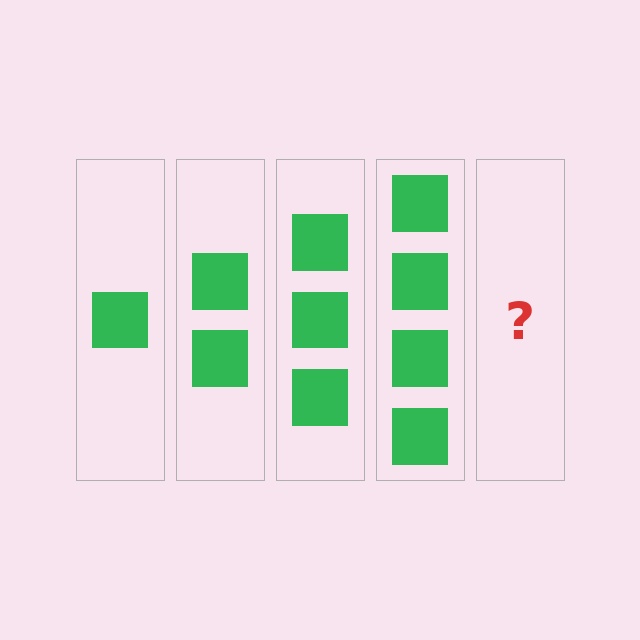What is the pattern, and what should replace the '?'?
The pattern is that each step adds one more square. The '?' should be 5 squares.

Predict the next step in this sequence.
The next step is 5 squares.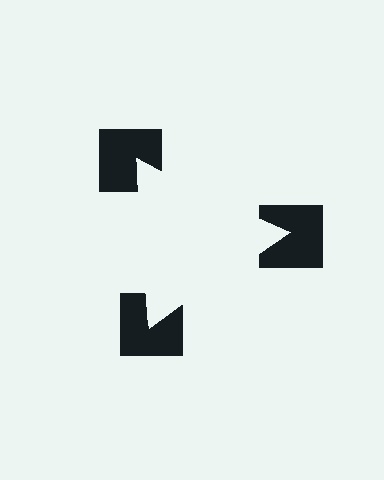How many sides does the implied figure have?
3 sides.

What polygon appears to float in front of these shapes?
An illusory triangle — its edges are inferred from the aligned wedge cuts in the notched squares, not physically drawn.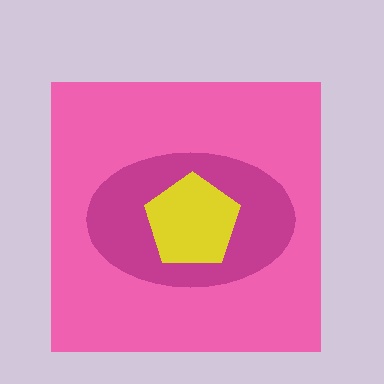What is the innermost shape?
The yellow pentagon.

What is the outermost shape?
The pink square.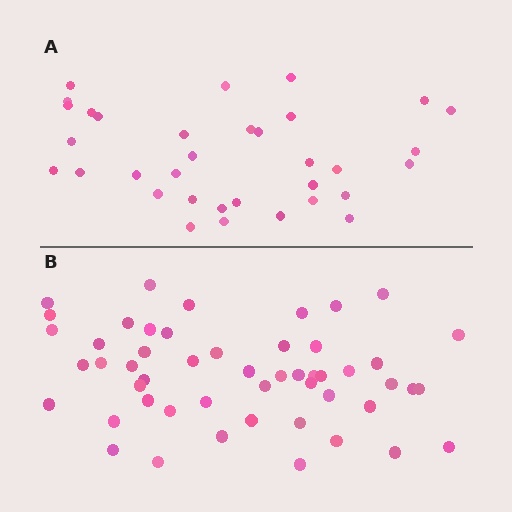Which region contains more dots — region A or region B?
Region B (the bottom region) has more dots.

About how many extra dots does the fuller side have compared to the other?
Region B has approximately 15 more dots than region A.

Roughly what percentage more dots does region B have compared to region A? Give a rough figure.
About 50% more.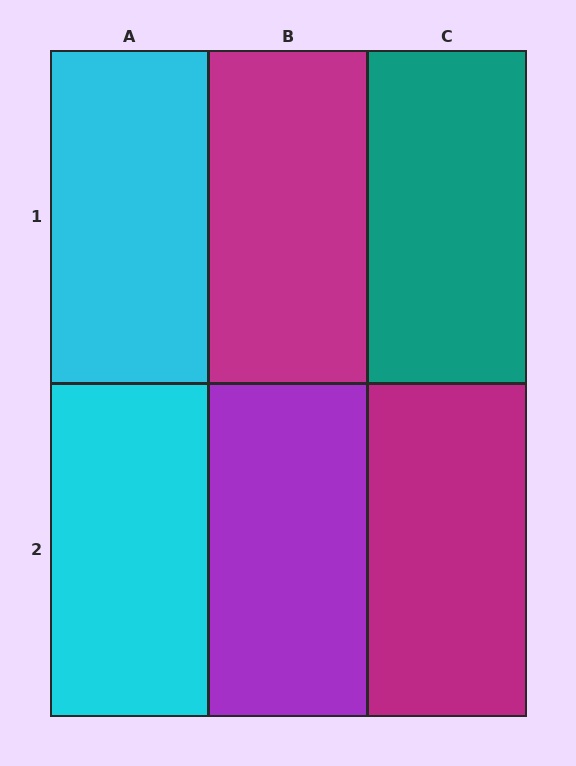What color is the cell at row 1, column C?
Teal.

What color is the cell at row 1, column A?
Cyan.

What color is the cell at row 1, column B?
Magenta.